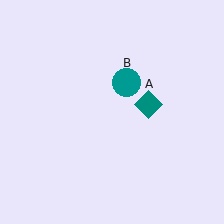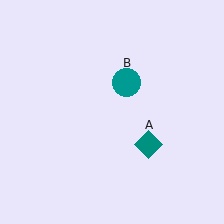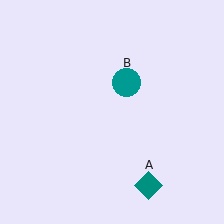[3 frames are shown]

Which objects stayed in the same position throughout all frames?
Teal circle (object B) remained stationary.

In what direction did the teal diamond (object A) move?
The teal diamond (object A) moved down.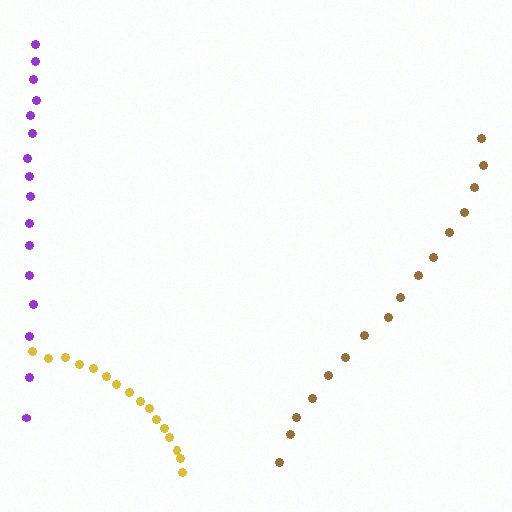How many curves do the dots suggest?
There are 3 distinct paths.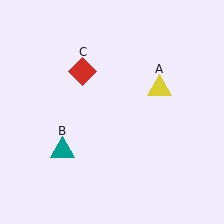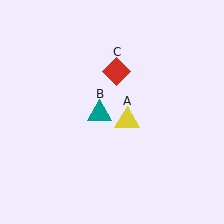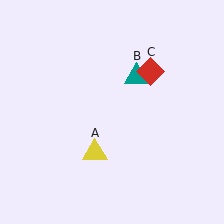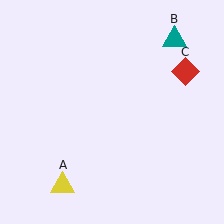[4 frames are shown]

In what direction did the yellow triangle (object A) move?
The yellow triangle (object A) moved down and to the left.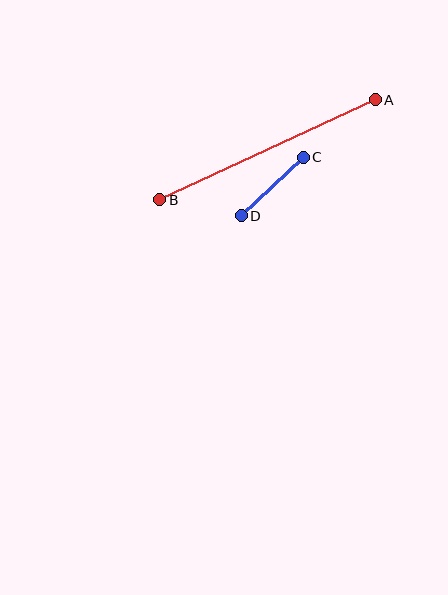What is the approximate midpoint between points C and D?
The midpoint is at approximately (272, 186) pixels.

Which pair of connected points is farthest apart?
Points A and B are farthest apart.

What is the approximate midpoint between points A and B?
The midpoint is at approximately (267, 150) pixels.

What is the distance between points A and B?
The distance is approximately 238 pixels.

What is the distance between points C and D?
The distance is approximately 85 pixels.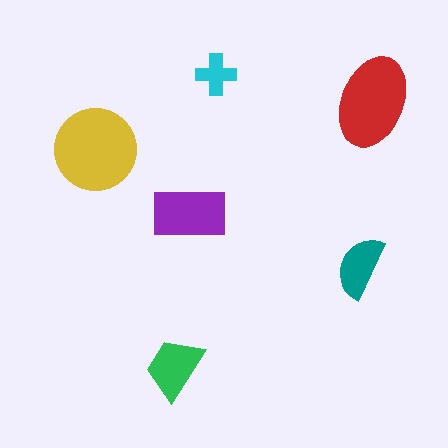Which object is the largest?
The yellow circle.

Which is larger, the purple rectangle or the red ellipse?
The red ellipse.